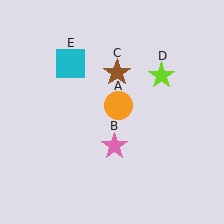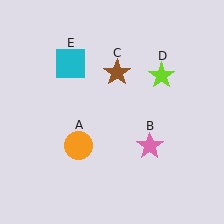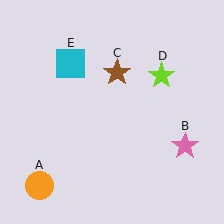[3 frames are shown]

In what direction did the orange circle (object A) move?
The orange circle (object A) moved down and to the left.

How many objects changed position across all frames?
2 objects changed position: orange circle (object A), pink star (object B).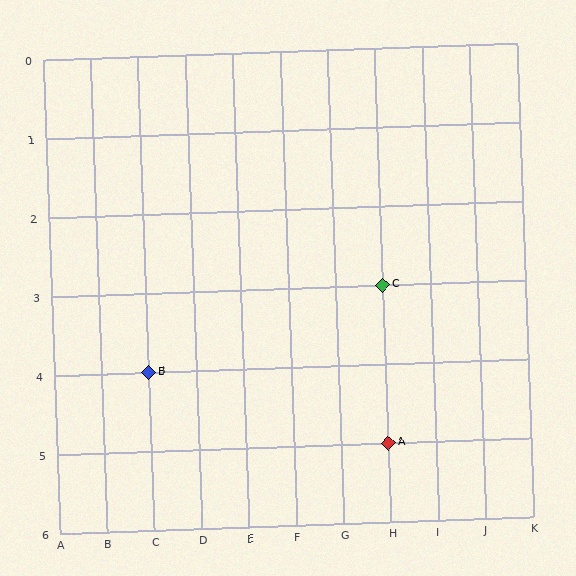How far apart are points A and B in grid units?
Points A and B are 5 columns and 1 row apart (about 5.1 grid units diagonally).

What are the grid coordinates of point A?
Point A is at grid coordinates (H, 5).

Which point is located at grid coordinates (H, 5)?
Point A is at (H, 5).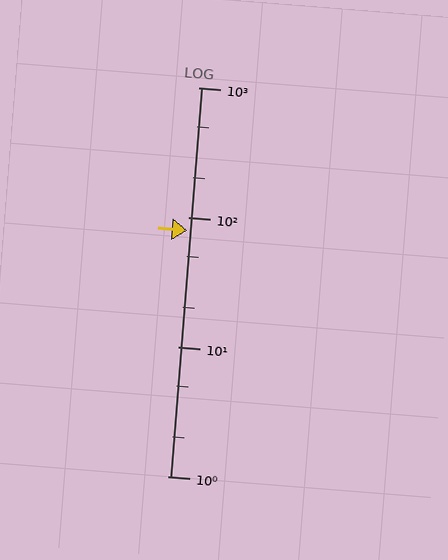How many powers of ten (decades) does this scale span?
The scale spans 3 decades, from 1 to 1000.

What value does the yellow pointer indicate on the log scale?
The pointer indicates approximately 79.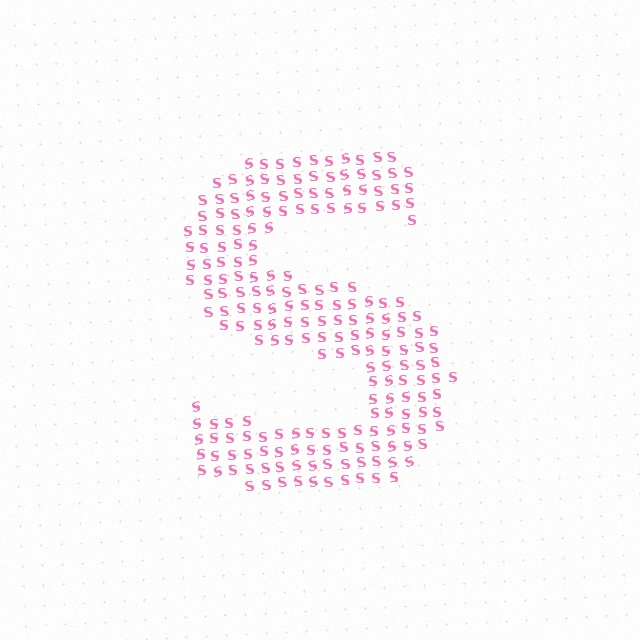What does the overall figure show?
The overall figure shows the letter S.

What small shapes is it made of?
It is made of small letter S's.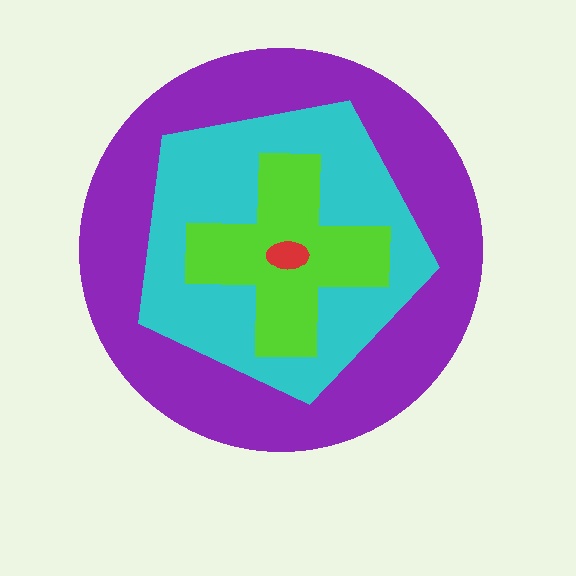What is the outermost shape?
The purple circle.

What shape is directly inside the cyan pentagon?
The lime cross.